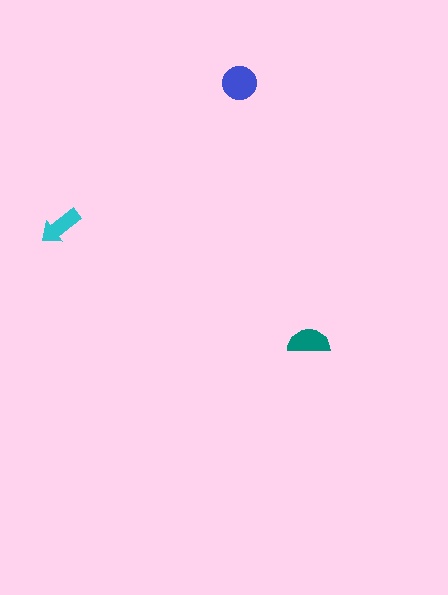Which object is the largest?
The blue circle.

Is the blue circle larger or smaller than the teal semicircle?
Larger.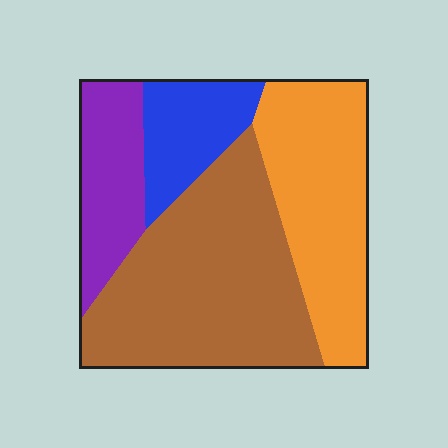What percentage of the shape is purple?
Purple covers about 15% of the shape.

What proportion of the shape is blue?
Blue takes up less than a quarter of the shape.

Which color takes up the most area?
Brown, at roughly 40%.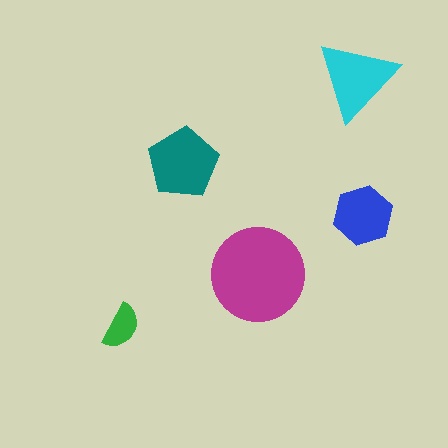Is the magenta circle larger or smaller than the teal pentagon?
Larger.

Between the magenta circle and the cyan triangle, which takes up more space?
The magenta circle.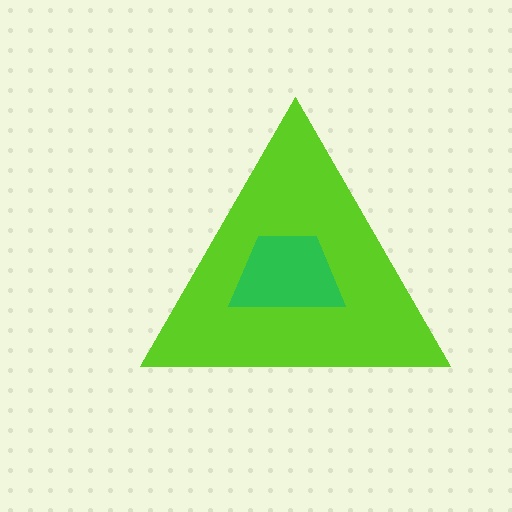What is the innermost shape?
The green trapezoid.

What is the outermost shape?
The lime triangle.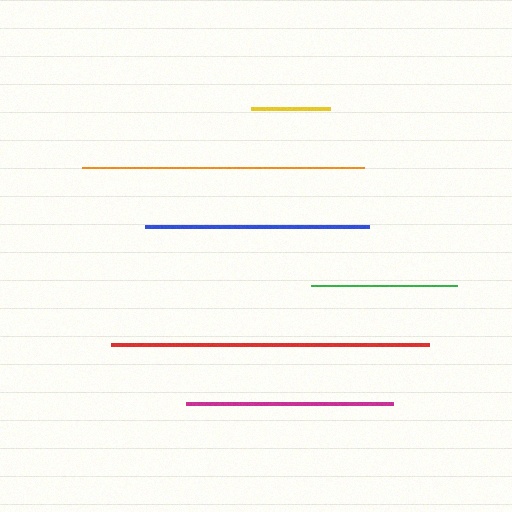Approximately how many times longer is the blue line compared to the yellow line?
The blue line is approximately 2.8 times the length of the yellow line.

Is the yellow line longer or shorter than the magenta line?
The magenta line is longer than the yellow line.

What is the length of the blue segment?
The blue segment is approximately 224 pixels long.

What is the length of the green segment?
The green segment is approximately 146 pixels long.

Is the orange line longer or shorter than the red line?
The red line is longer than the orange line.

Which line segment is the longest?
The red line is the longest at approximately 318 pixels.